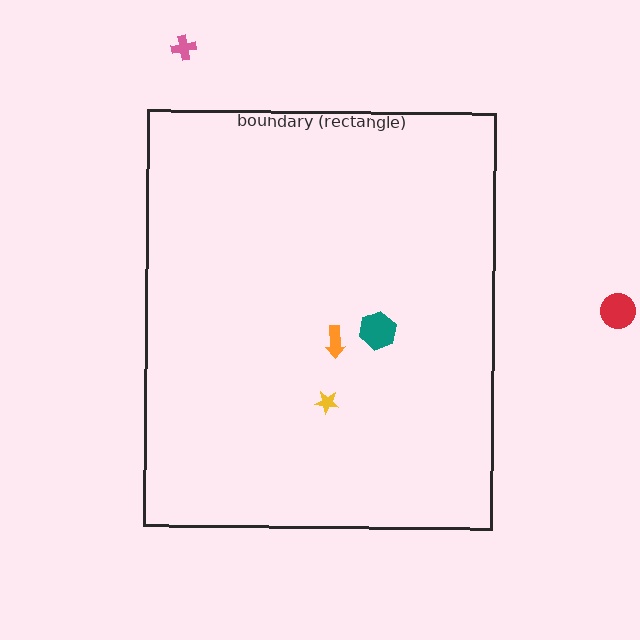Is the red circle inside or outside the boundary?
Outside.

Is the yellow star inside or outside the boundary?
Inside.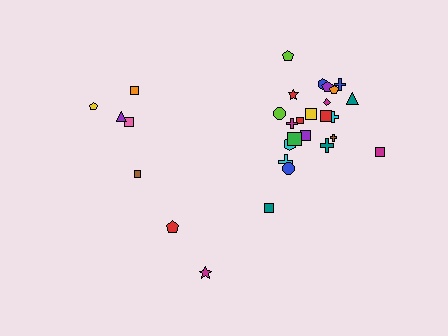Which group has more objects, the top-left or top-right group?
The top-right group.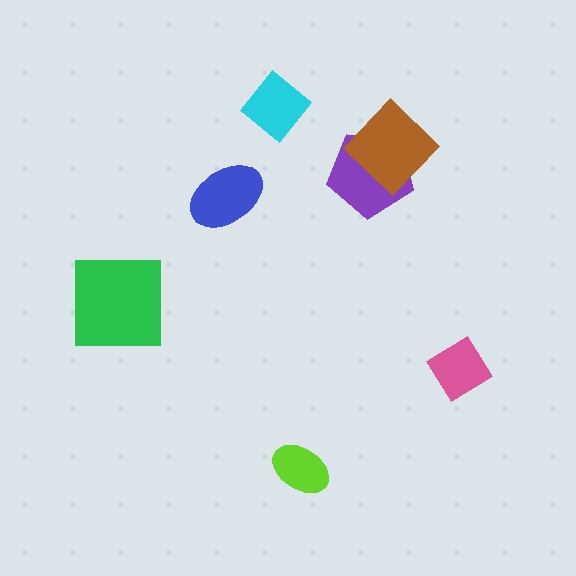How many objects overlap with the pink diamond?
0 objects overlap with the pink diamond.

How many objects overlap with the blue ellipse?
0 objects overlap with the blue ellipse.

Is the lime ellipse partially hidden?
No, no other shape covers it.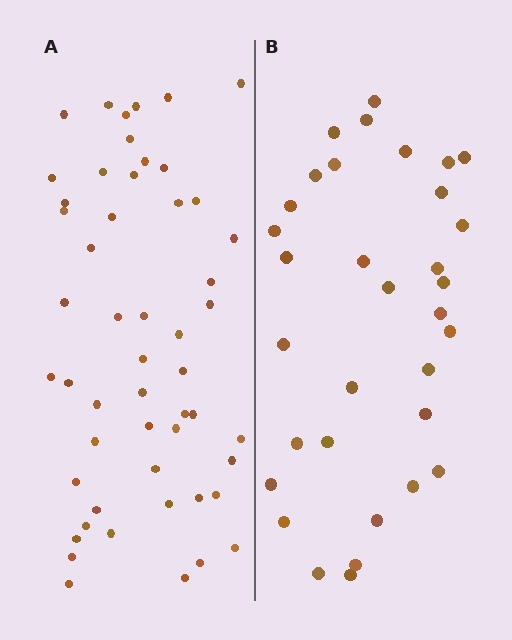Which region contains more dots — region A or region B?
Region A (the left region) has more dots.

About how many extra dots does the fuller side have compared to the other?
Region A has approximately 20 more dots than region B.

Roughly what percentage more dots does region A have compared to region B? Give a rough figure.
About 60% more.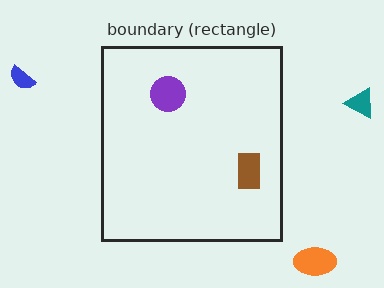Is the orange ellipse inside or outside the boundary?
Outside.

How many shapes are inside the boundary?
2 inside, 3 outside.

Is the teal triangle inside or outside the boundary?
Outside.